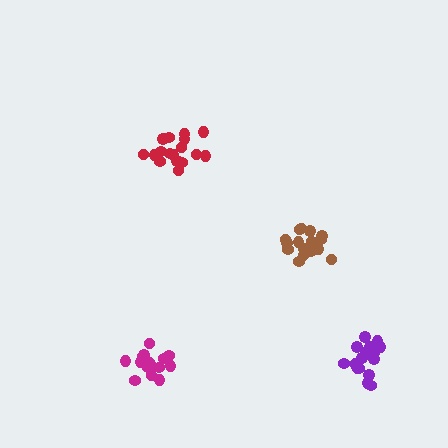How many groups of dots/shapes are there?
There are 4 groups.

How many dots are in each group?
Group 1: 15 dots, Group 2: 18 dots, Group 3: 19 dots, Group 4: 18 dots (70 total).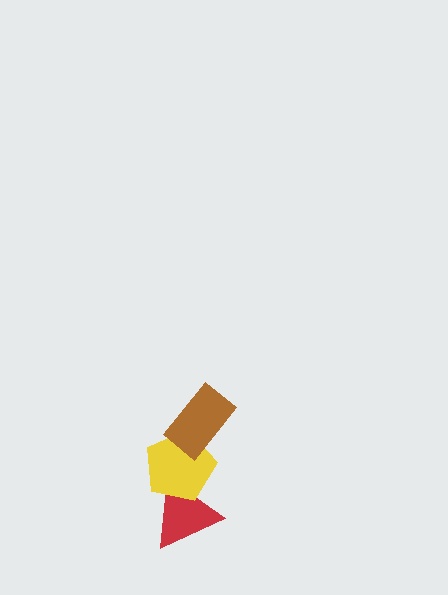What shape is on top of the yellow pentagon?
The brown rectangle is on top of the yellow pentagon.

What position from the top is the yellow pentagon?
The yellow pentagon is 2nd from the top.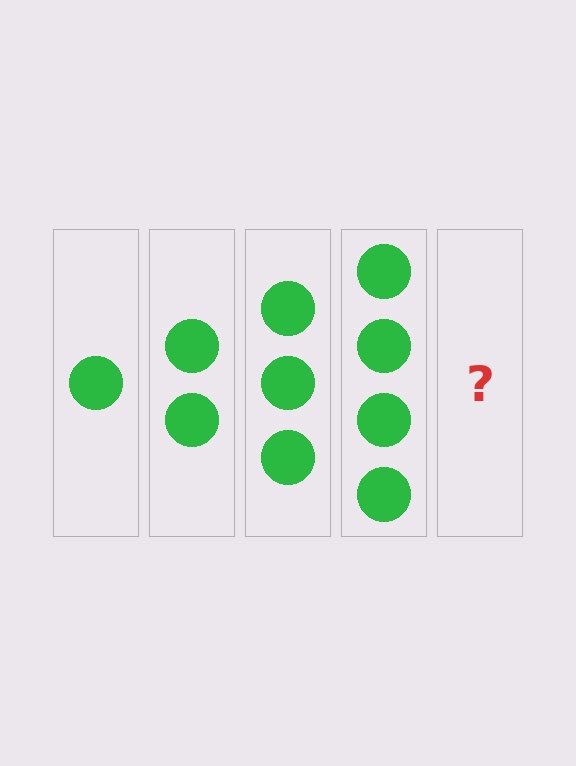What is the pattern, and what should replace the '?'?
The pattern is that each step adds one more circle. The '?' should be 5 circles.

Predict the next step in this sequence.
The next step is 5 circles.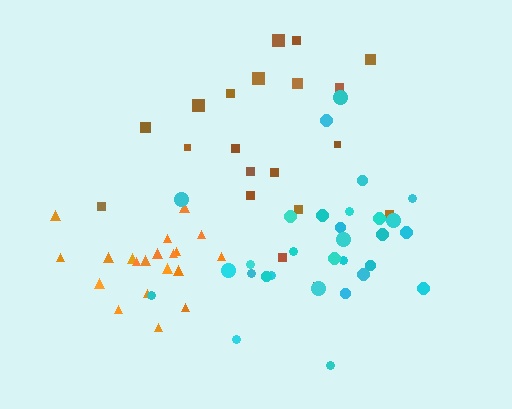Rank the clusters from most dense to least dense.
orange, cyan, brown.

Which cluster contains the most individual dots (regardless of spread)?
Cyan (30).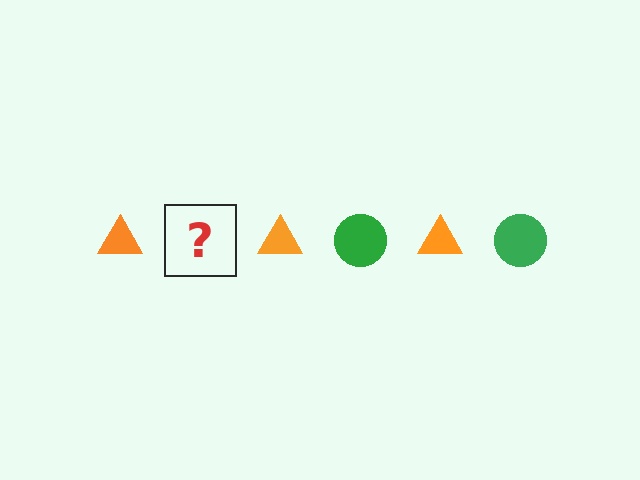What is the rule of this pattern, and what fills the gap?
The rule is that the pattern alternates between orange triangle and green circle. The gap should be filled with a green circle.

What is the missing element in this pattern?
The missing element is a green circle.